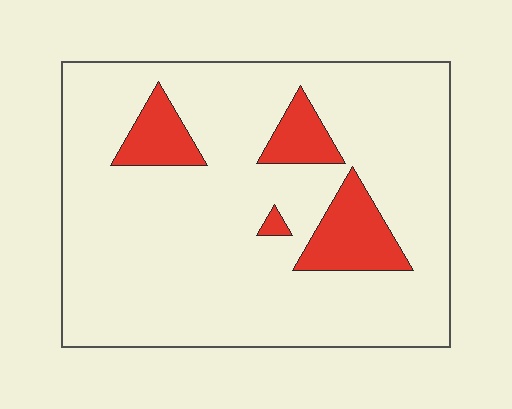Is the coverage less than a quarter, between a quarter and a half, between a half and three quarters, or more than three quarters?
Less than a quarter.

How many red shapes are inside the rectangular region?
4.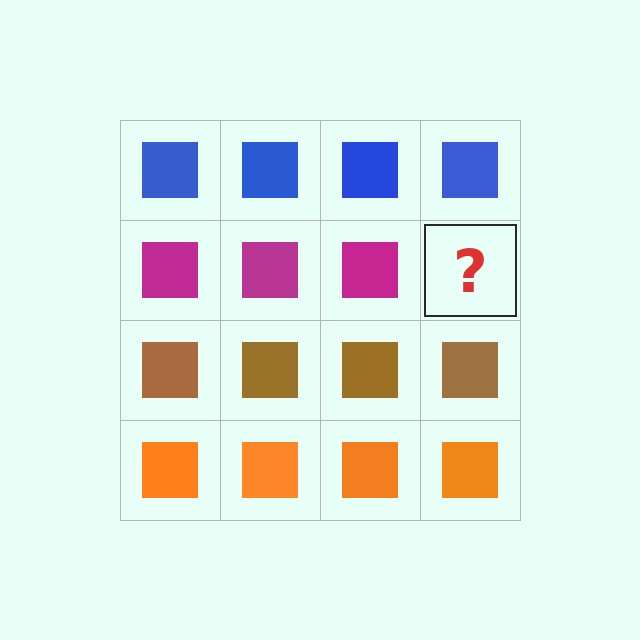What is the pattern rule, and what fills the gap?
The rule is that each row has a consistent color. The gap should be filled with a magenta square.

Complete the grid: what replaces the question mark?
The question mark should be replaced with a magenta square.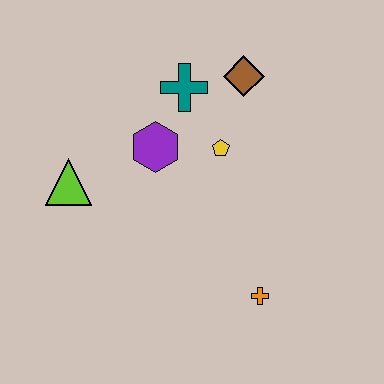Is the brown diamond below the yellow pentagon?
No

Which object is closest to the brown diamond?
The teal cross is closest to the brown diamond.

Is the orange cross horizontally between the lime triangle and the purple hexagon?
No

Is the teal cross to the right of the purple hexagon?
Yes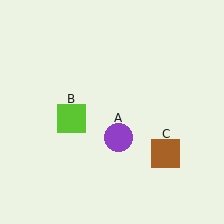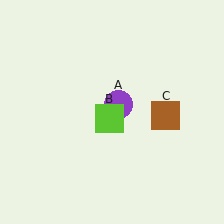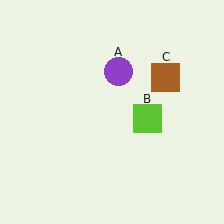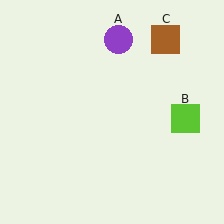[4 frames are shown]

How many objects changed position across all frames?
3 objects changed position: purple circle (object A), lime square (object B), brown square (object C).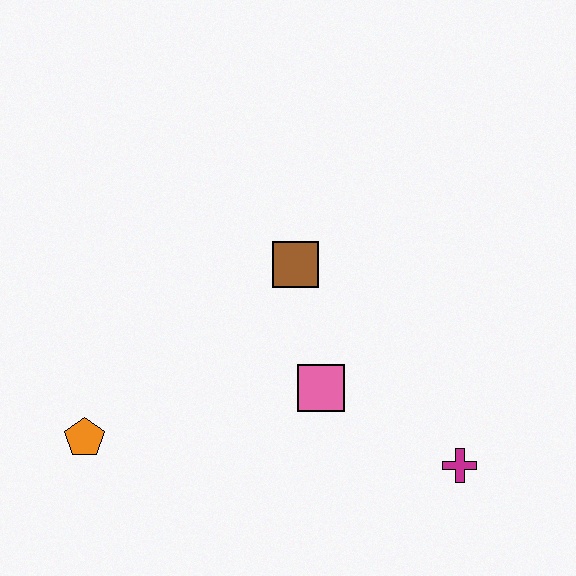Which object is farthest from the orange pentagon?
The magenta cross is farthest from the orange pentagon.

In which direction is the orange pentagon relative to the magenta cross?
The orange pentagon is to the left of the magenta cross.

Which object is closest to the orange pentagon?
The pink square is closest to the orange pentagon.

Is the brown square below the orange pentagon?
No